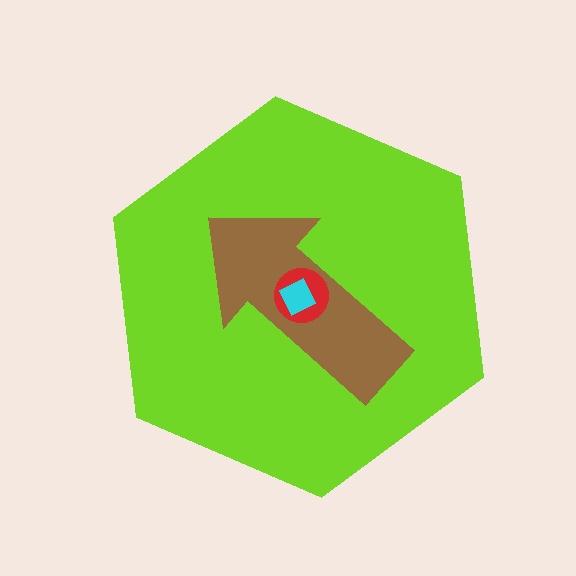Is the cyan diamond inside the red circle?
Yes.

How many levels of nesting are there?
4.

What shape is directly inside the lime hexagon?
The brown arrow.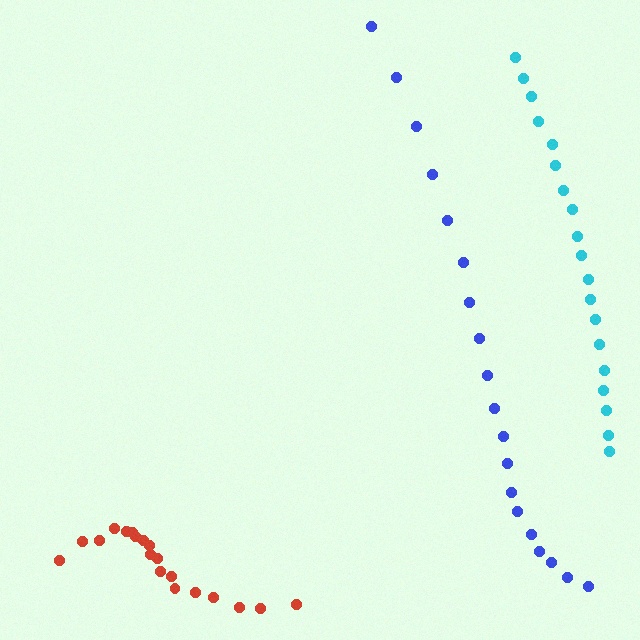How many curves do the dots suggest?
There are 3 distinct paths.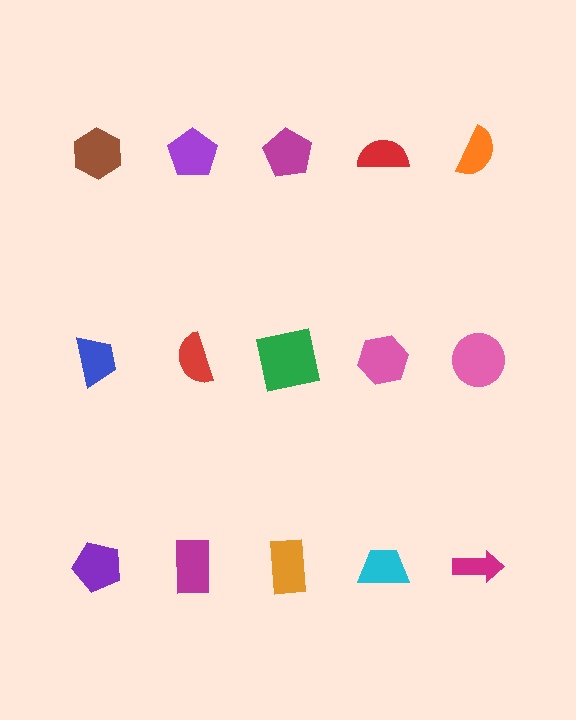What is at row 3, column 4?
A cyan trapezoid.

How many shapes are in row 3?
5 shapes.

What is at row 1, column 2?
A purple pentagon.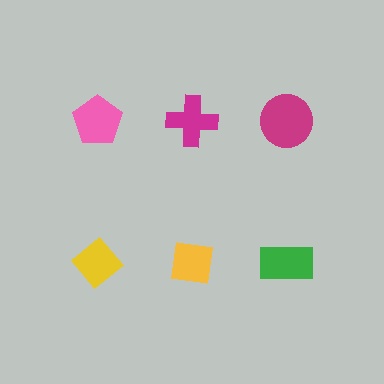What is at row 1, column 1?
A pink pentagon.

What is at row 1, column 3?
A magenta circle.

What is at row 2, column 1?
A yellow diamond.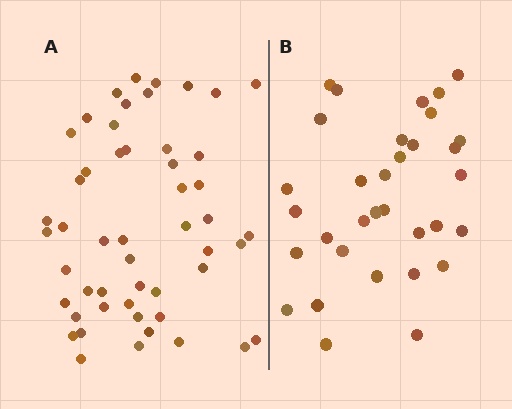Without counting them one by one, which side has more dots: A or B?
Region A (the left region) has more dots.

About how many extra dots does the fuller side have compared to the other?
Region A has approximately 20 more dots than region B.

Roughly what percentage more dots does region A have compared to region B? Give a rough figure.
About 55% more.